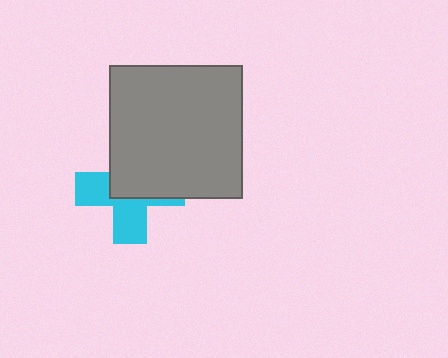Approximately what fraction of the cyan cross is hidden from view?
Roughly 54% of the cyan cross is hidden behind the gray square.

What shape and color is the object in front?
The object in front is a gray square.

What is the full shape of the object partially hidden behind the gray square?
The partially hidden object is a cyan cross.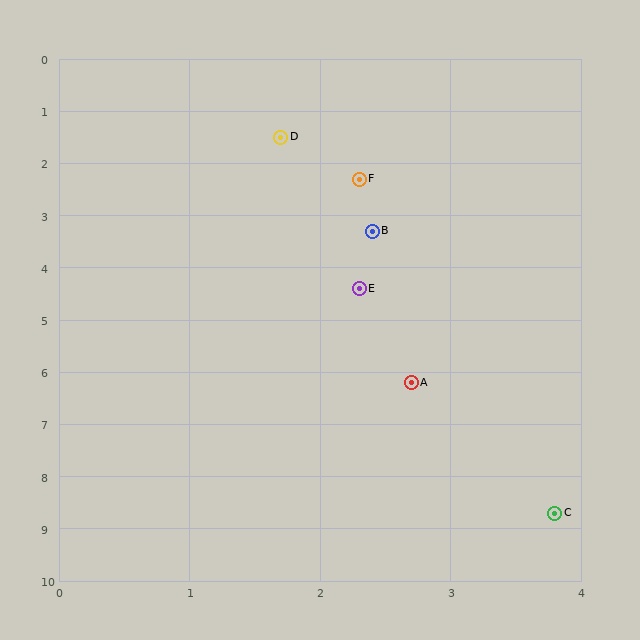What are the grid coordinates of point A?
Point A is at approximately (2.7, 6.2).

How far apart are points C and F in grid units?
Points C and F are about 6.6 grid units apart.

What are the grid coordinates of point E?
Point E is at approximately (2.3, 4.4).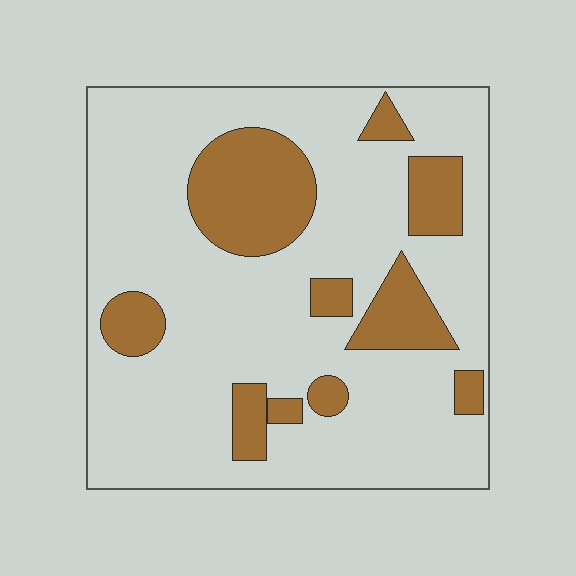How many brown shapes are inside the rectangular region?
10.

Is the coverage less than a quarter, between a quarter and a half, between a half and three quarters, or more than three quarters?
Less than a quarter.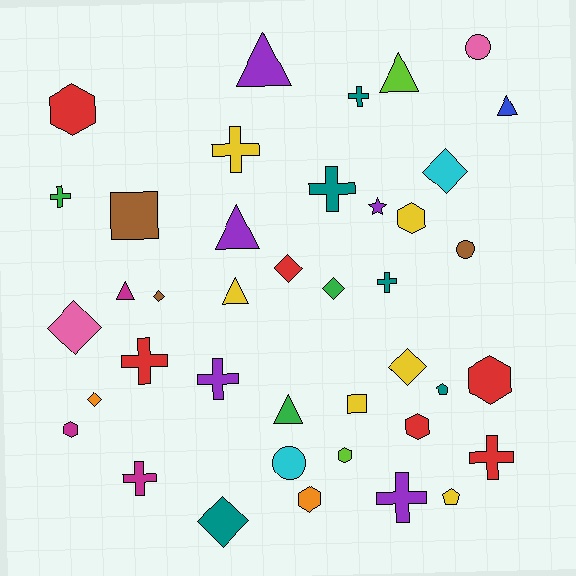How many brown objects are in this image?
There are 3 brown objects.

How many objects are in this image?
There are 40 objects.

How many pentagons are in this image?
There are 2 pentagons.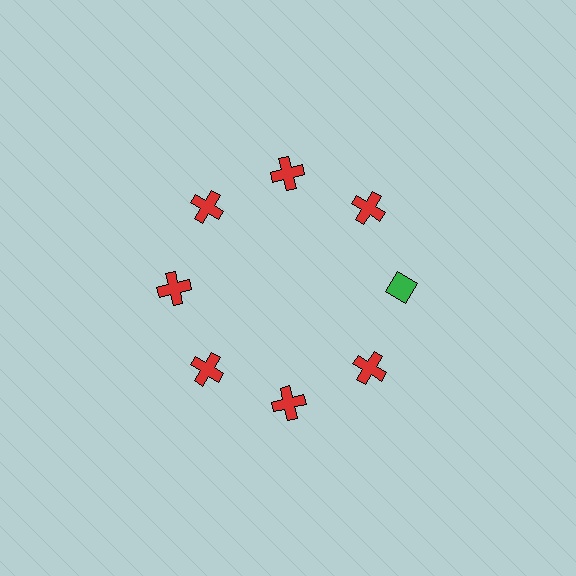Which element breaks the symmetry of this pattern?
The green diamond at roughly the 3 o'clock position breaks the symmetry. All other shapes are red crosses.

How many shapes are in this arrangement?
There are 8 shapes arranged in a ring pattern.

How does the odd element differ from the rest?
It differs in both color (green instead of red) and shape (diamond instead of cross).